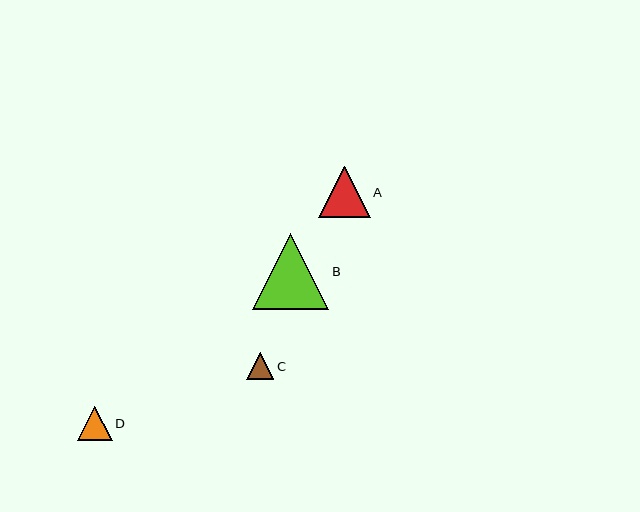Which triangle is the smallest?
Triangle C is the smallest with a size of approximately 27 pixels.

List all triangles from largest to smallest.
From largest to smallest: B, A, D, C.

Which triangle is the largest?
Triangle B is the largest with a size of approximately 76 pixels.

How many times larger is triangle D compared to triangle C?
Triangle D is approximately 1.3 times the size of triangle C.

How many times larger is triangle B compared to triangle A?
Triangle B is approximately 1.5 times the size of triangle A.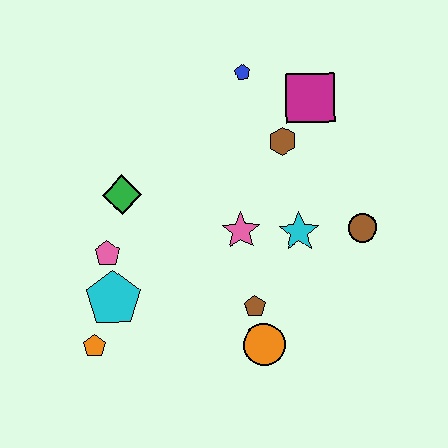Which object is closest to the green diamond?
The pink pentagon is closest to the green diamond.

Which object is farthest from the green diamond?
The brown circle is farthest from the green diamond.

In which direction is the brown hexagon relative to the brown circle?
The brown hexagon is above the brown circle.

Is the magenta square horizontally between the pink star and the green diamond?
No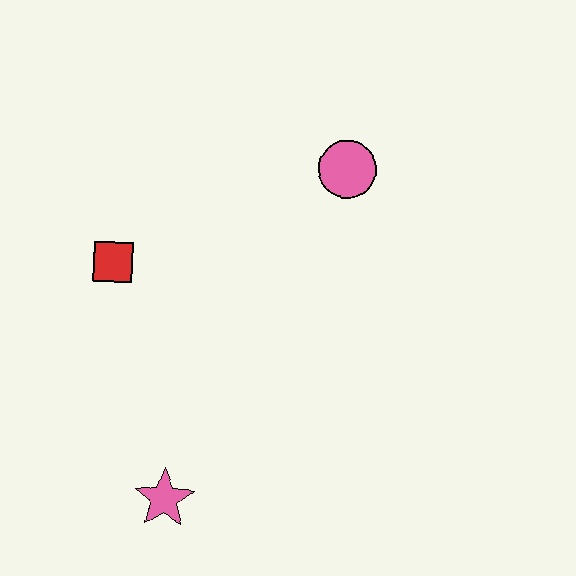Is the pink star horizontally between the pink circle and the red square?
Yes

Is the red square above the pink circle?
No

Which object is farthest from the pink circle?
The pink star is farthest from the pink circle.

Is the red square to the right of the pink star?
No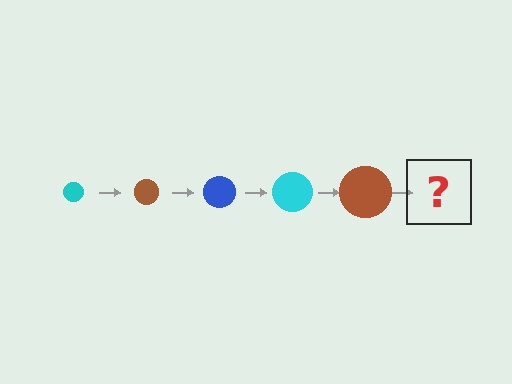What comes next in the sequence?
The next element should be a blue circle, larger than the previous one.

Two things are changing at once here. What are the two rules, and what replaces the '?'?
The two rules are that the circle grows larger each step and the color cycles through cyan, brown, and blue. The '?' should be a blue circle, larger than the previous one.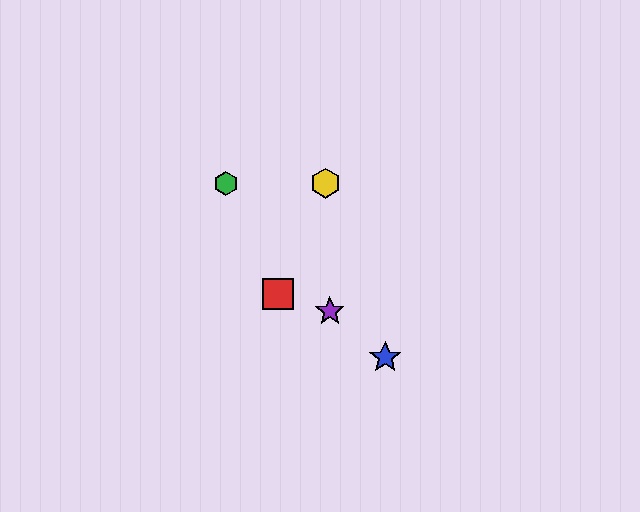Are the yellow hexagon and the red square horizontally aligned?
No, the yellow hexagon is at y≈183 and the red square is at y≈294.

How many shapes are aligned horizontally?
2 shapes (the green hexagon, the yellow hexagon) are aligned horizontally.